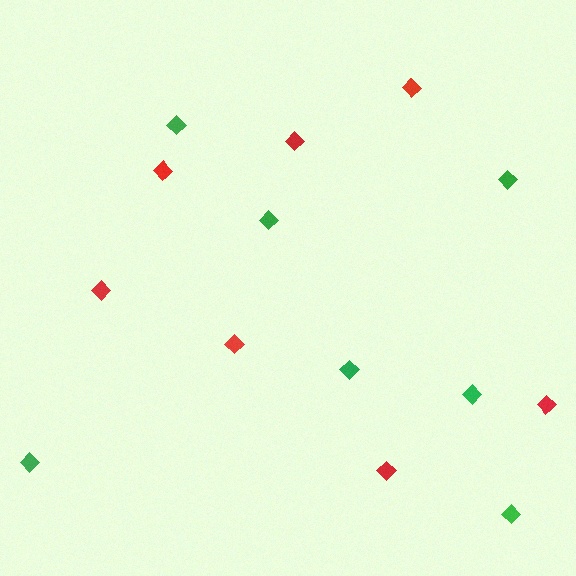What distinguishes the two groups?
There are 2 groups: one group of green diamonds (7) and one group of red diamonds (7).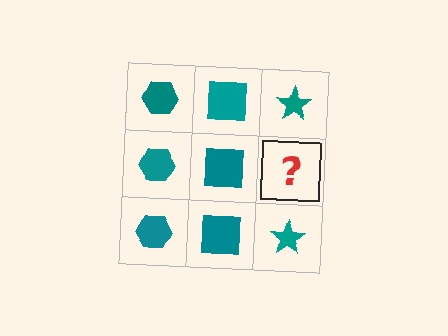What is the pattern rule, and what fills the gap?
The rule is that each column has a consistent shape. The gap should be filled with a teal star.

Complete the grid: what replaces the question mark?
The question mark should be replaced with a teal star.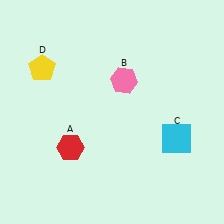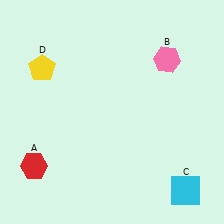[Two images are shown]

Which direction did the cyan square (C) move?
The cyan square (C) moved down.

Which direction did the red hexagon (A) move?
The red hexagon (A) moved left.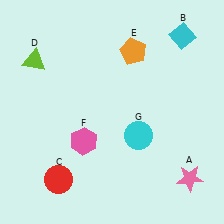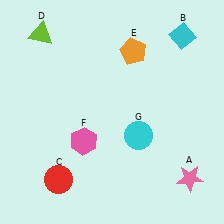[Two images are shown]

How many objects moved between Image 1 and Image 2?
1 object moved between the two images.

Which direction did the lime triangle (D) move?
The lime triangle (D) moved up.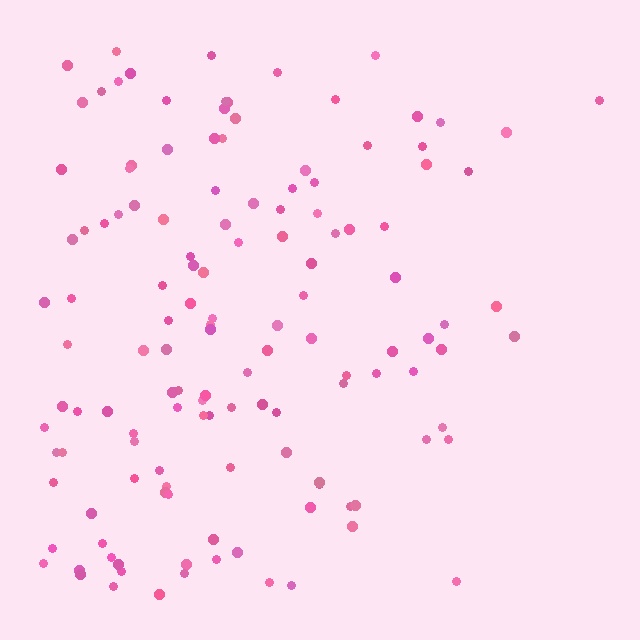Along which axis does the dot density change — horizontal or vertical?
Horizontal.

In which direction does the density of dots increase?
From right to left, with the left side densest.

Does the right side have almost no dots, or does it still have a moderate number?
Still a moderate number, just noticeably fewer than the left.